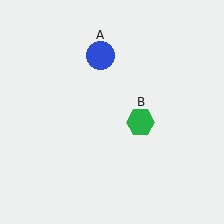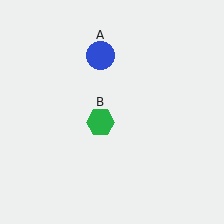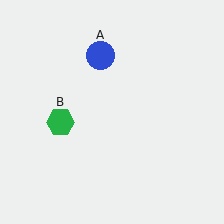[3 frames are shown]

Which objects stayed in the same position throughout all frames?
Blue circle (object A) remained stationary.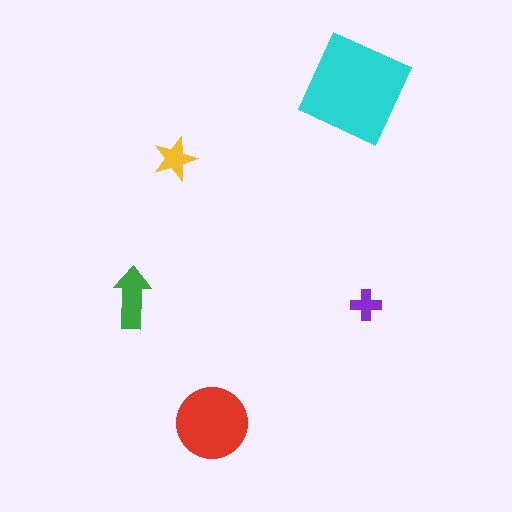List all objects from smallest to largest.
The purple cross, the yellow star, the green arrow, the red circle, the cyan square.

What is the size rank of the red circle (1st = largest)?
2nd.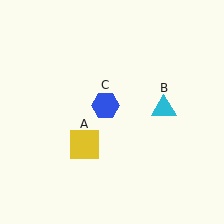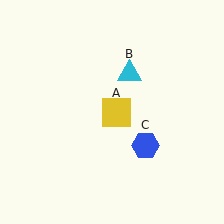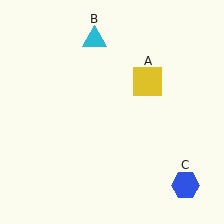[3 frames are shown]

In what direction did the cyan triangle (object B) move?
The cyan triangle (object B) moved up and to the left.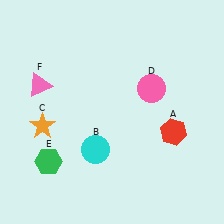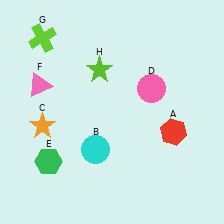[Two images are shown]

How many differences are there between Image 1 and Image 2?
There are 2 differences between the two images.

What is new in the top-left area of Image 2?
A lime star (H) was added in the top-left area of Image 2.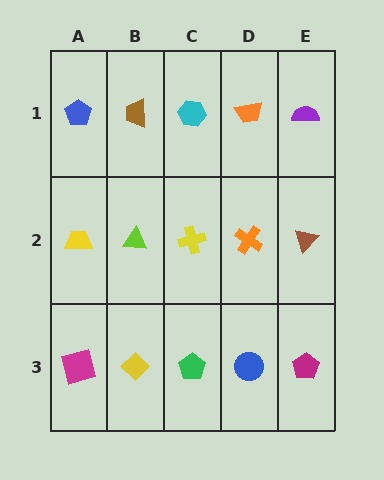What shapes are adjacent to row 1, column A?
A yellow trapezoid (row 2, column A), a brown trapezoid (row 1, column B).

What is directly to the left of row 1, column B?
A blue pentagon.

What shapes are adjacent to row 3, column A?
A yellow trapezoid (row 2, column A), a yellow diamond (row 3, column B).